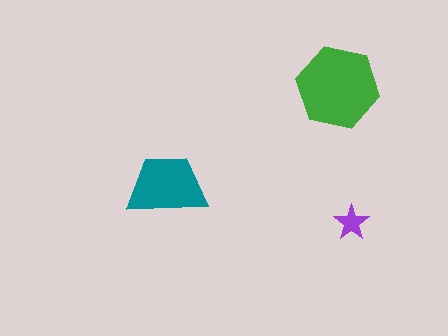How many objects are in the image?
There are 3 objects in the image.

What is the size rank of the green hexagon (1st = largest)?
1st.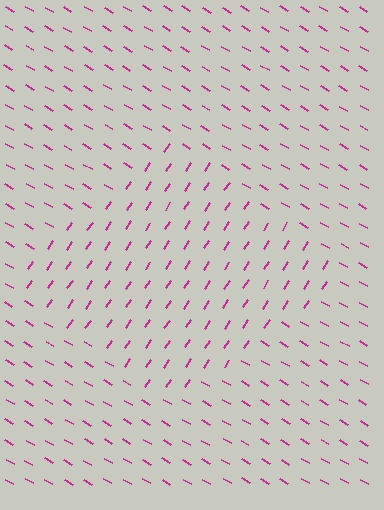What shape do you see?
I see a diamond.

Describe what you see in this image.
The image is filled with small magenta line segments. A diamond region in the image has lines oriented differently from the surrounding lines, creating a visible texture boundary.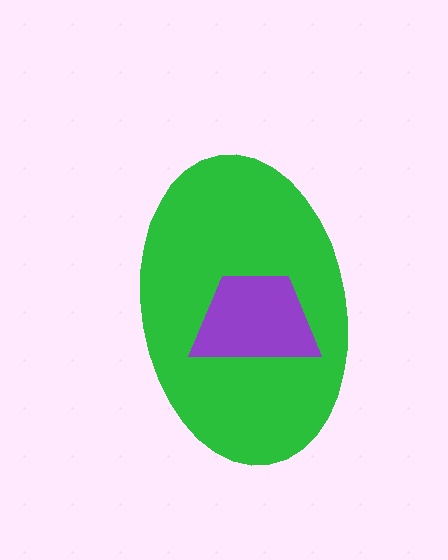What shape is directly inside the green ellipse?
The purple trapezoid.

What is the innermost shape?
The purple trapezoid.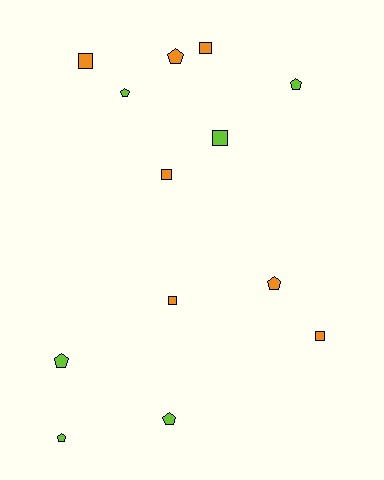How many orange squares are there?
There are 5 orange squares.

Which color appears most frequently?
Orange, with 7 objects.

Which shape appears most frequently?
Pentagon, with 7 objects.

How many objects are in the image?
There are 13 objects.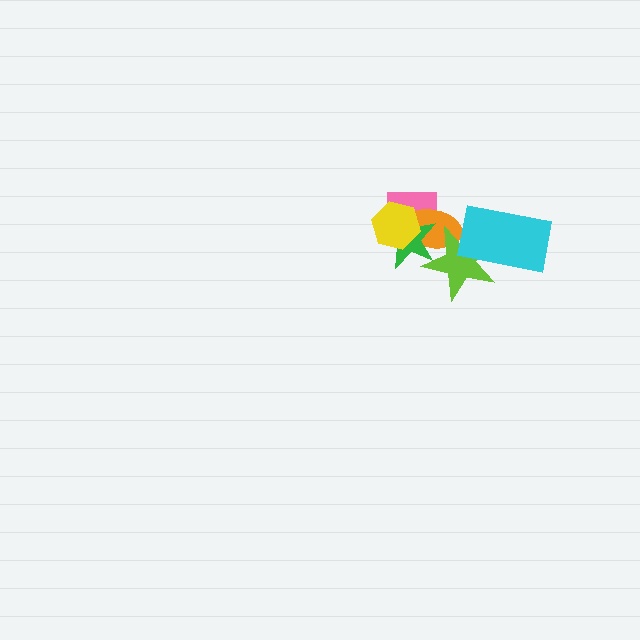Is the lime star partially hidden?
Yes, it is partially covered by another shape.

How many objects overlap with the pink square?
4 objects overlap with the pink square.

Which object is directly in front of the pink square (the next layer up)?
The orange ellipse is directly in front of the pink square.